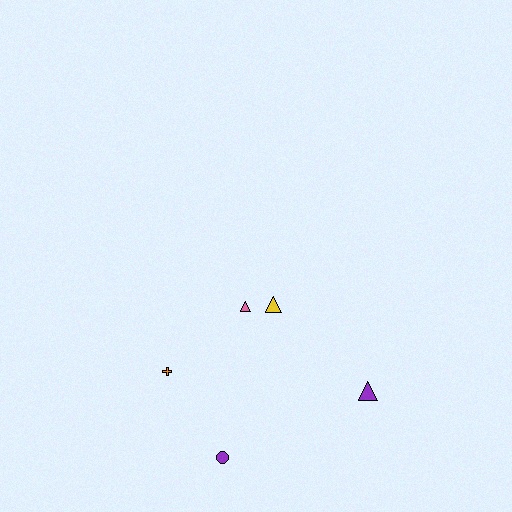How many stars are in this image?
There are no stars.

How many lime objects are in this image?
There are no lime objects.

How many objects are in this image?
There are 5 objects.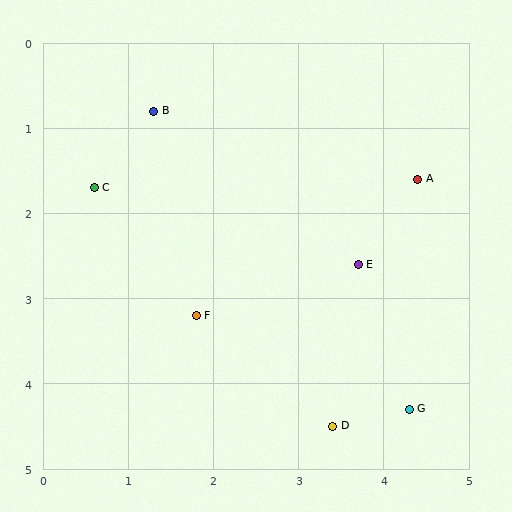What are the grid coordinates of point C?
Point C is at approximately (0.6, 1.7).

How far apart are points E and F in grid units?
Points E and F are about 2.0 grid units apart.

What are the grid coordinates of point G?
Point G is at approximately (4.3, 4.3).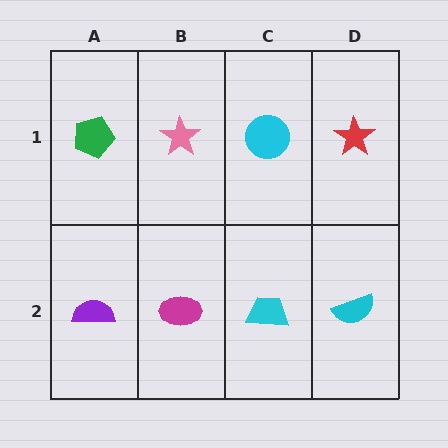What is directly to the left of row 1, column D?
A cyan circle.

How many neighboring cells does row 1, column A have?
2.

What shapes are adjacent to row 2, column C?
A cyan circle (row 1, column C), a magenta ellipse (row 2, column B), a cyan semicircle (row 2, column D).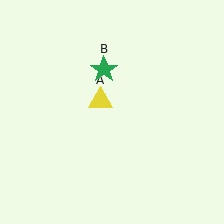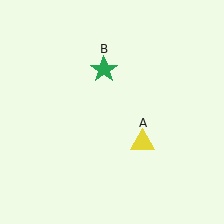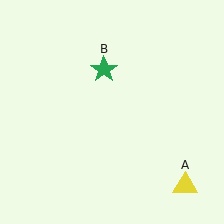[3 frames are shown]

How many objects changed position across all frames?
1 object changed position: yellow triangle (object A).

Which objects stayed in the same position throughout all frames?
Green star (object B) remained stationary.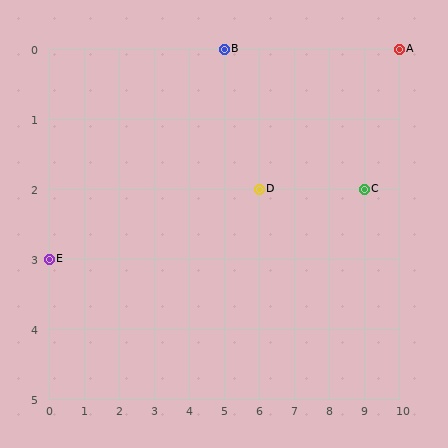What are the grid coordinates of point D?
Point D is at grid coordinates (6, 2).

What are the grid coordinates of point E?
Point E is at grid coordinates (0, 3).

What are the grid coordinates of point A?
Point A is at grid coordinates (10, 0).